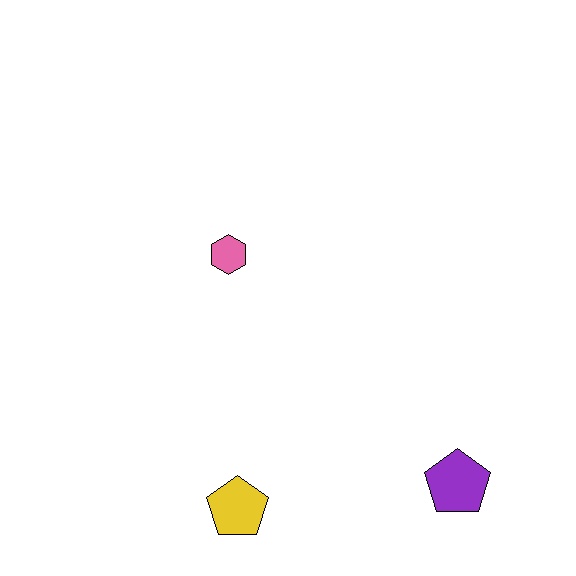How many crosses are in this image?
There are no crosses.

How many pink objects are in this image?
There is 1 pink object.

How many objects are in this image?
There are 3 objects.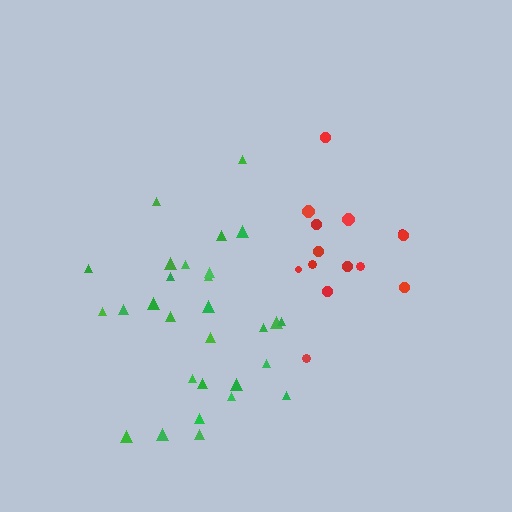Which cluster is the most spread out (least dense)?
Red.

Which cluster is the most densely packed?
Green.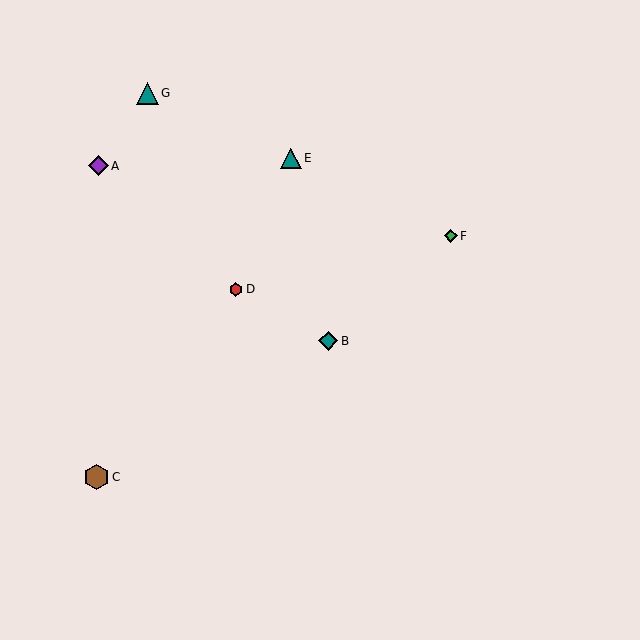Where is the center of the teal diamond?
The center of the teal diamond is at (328, 341).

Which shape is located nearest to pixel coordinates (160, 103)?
The teal triangle (labeled G) at (147, 93) is nearest to that location.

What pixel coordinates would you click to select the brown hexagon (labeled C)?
Click at (97, 477) to select the brown hexagon C.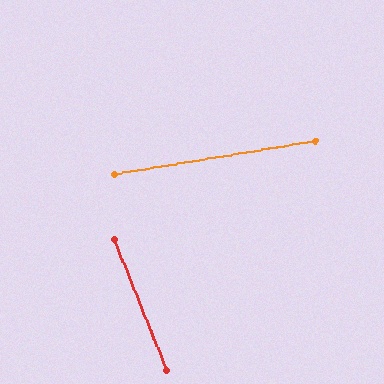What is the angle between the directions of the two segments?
Approximately 77 degrees.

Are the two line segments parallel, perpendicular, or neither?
Neither parallel nor perpendicular — they differ by about 77°.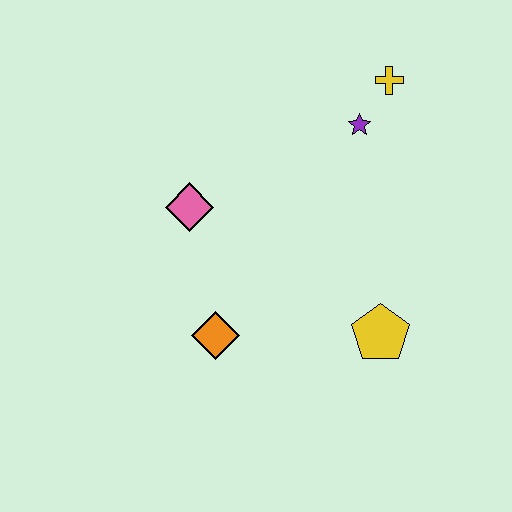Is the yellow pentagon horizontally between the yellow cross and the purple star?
Yes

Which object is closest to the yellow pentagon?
The orange diamond is closest to the yellow pentagon.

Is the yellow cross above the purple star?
Yes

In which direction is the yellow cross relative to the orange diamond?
The yellow cross is above the orange diamond.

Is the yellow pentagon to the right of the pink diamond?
Yes